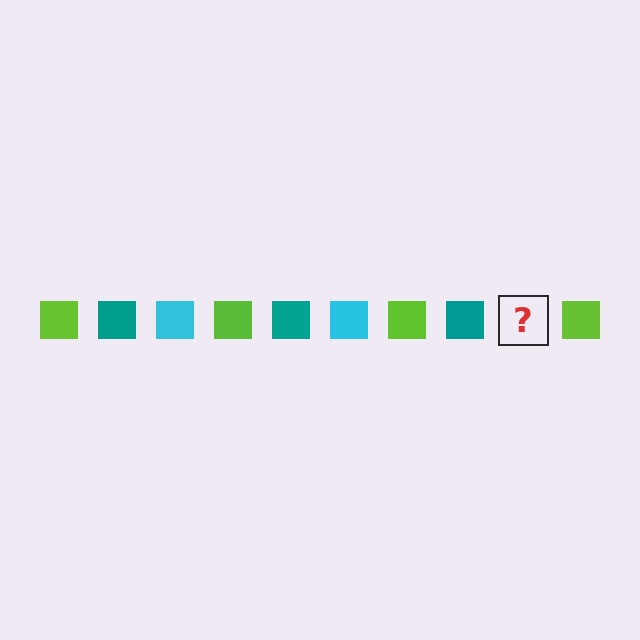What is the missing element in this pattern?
The missing element is a cyan square.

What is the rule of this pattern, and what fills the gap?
The rule is that the pattern cycles through lime, teal, cyan squares. The gap should be filled with a cyan square.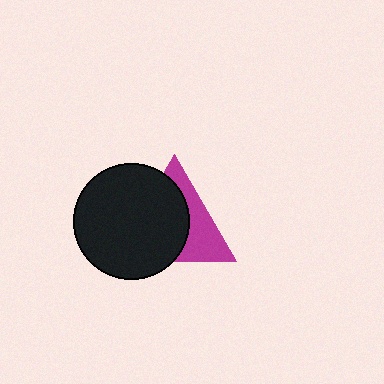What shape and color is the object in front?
The object in front is a black circle.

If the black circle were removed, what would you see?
You would see the complete magenta triangle.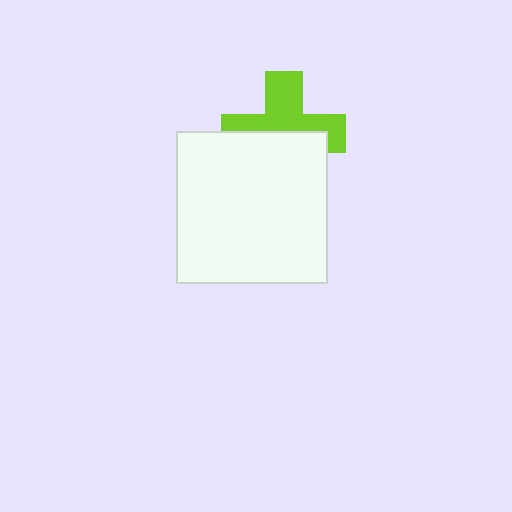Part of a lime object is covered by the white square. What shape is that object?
It is a cross.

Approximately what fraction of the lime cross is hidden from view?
Roughly 48% of the lime cross is hidden behind the white square.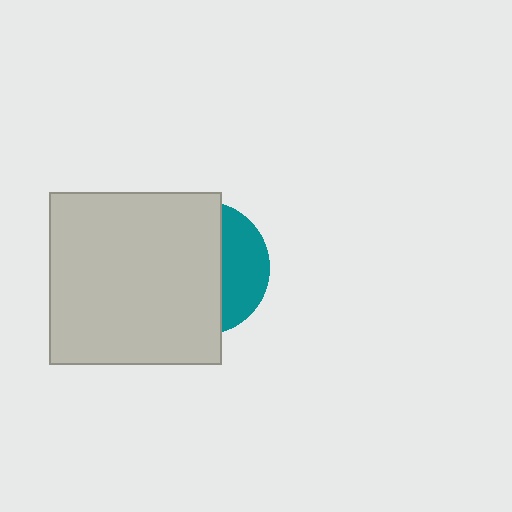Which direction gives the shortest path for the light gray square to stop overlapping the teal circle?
Moving left gives the shortest separation.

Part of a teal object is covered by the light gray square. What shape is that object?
It is a circle.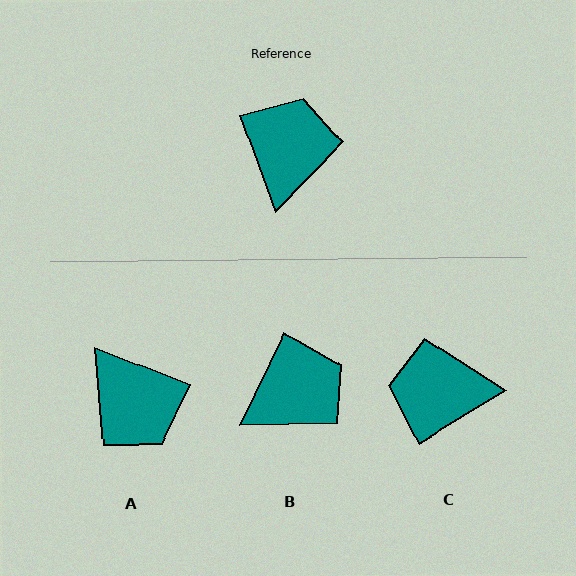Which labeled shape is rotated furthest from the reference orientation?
A, about 131 degrees away.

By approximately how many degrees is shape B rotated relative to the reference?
Approximately 45 degrees clockwise.